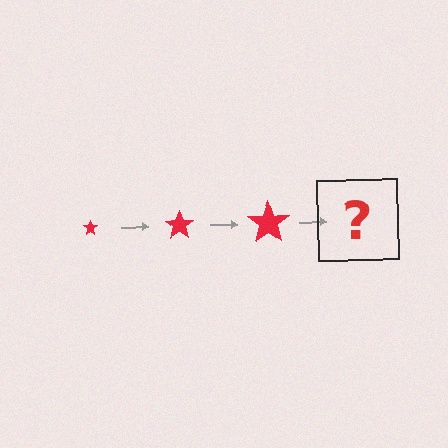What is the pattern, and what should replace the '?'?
The pattern is that the star gets progressively larger each step. The '?' should be a red star, larger than the previous one.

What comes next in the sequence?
The next element should be a red star, larger than the previous one.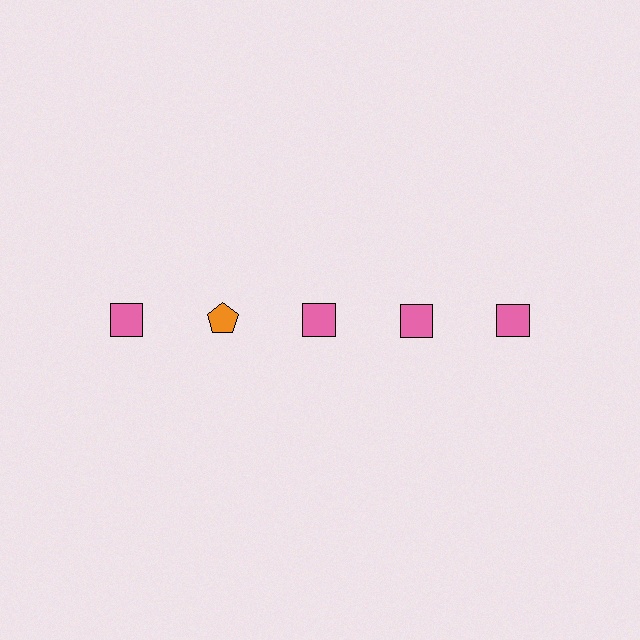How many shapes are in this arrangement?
There are 5 shapes arranged in a grid pattern.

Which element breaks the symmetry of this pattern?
The orange pentagon in the top row, second from left column breaks the symmetry. All other shapes are pink squares.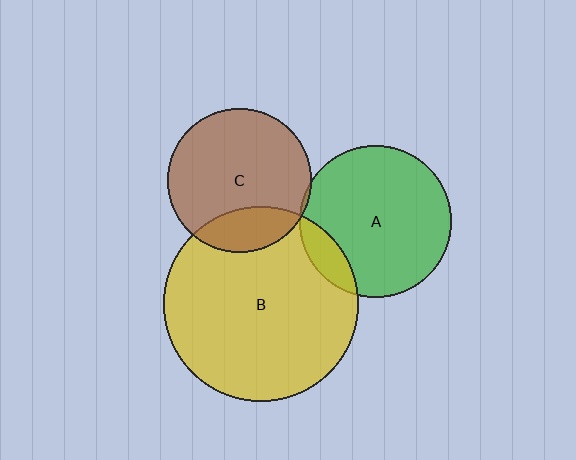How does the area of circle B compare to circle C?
Approximately 1.8 times.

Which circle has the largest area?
Circle B (yellow).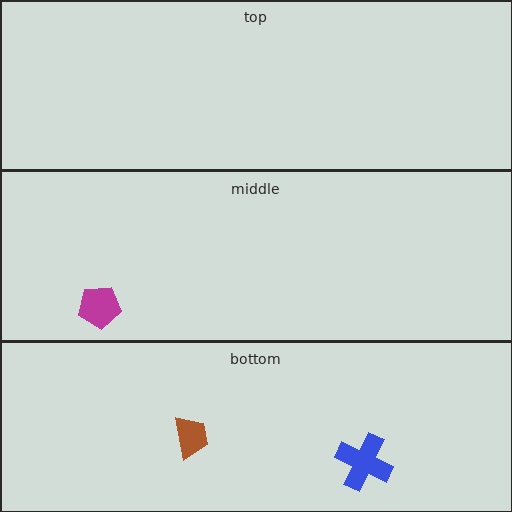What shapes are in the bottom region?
The blue cross, the brown trapezoid.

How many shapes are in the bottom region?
2.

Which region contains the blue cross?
The bottom region.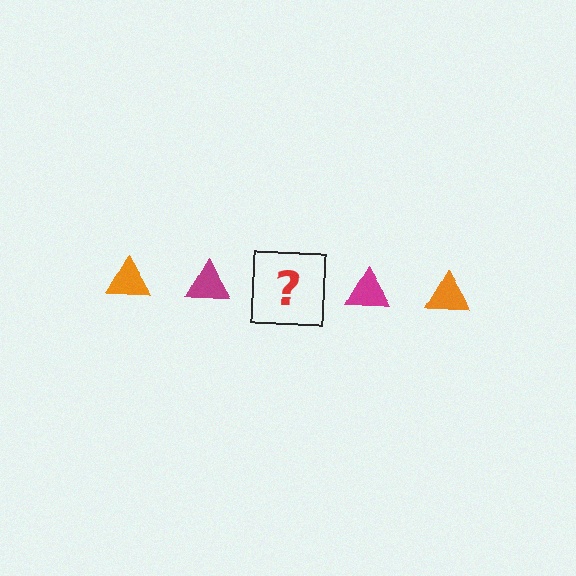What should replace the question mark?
The question mark should be replaced with an orange triangle.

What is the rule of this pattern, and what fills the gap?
The rule is that the pattern cycles through orange, magenta triangles. The gap should be filled with an orange triangle.